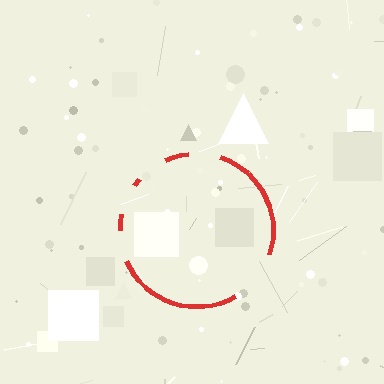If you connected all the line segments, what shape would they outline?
They would outline a circle.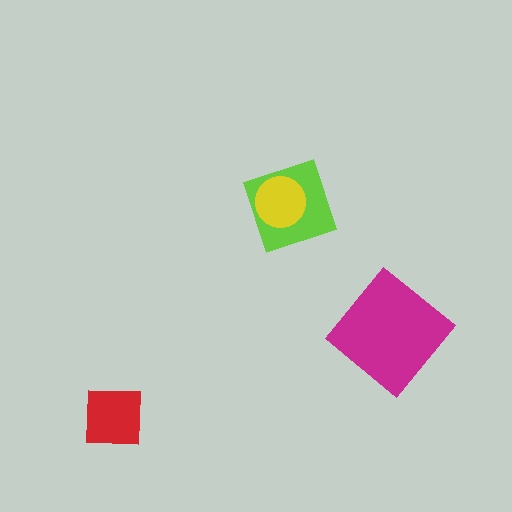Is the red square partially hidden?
No, no other shape covers it.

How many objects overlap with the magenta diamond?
0 objects overlap with the magenta diamond.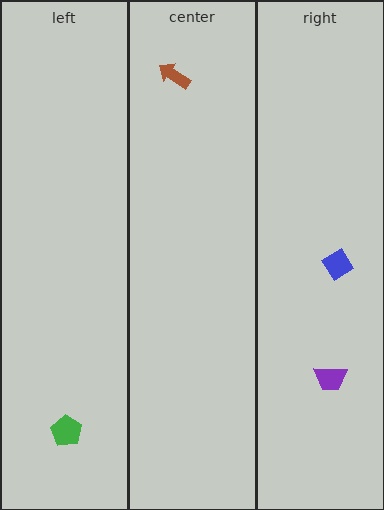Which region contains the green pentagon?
The left region.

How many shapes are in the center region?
1.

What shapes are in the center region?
The brown arrow.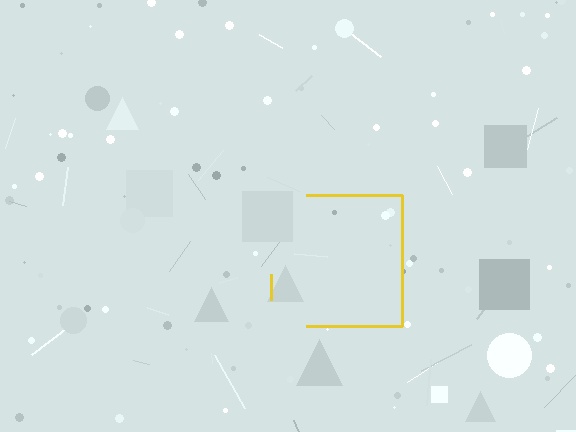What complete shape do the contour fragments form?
The contour fragments form a square.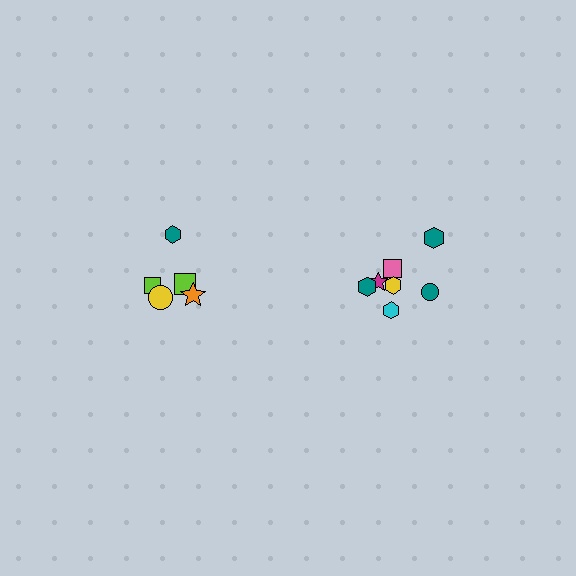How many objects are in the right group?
There are 7 objects.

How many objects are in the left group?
There are 5 objects.